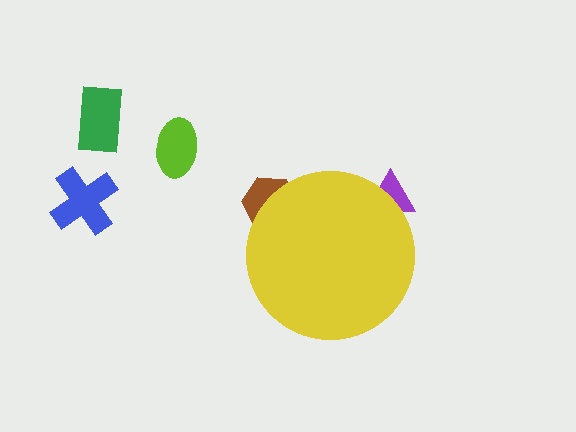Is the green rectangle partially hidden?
No, the green rectangle is fully visible.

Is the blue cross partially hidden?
No, the blue cross is fully visible.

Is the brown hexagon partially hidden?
Yes, the brown hexagon is partially hidden behind the yellow circle.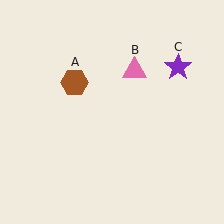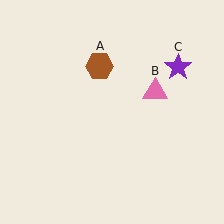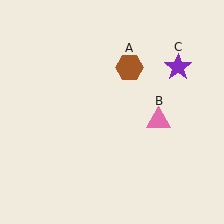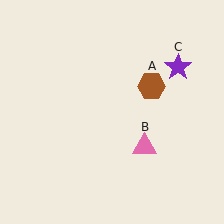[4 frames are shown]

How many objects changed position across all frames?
2 objects changed position: brown hexagon (object A), pink triangle (object B).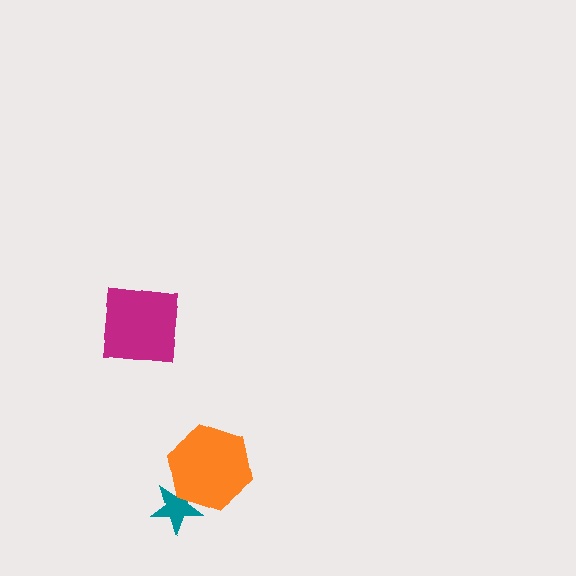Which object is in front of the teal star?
The orange hexagon is in front of the teal star.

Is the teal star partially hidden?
Yes, it is partially covered by another shape.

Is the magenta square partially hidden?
No, no other shape covers it.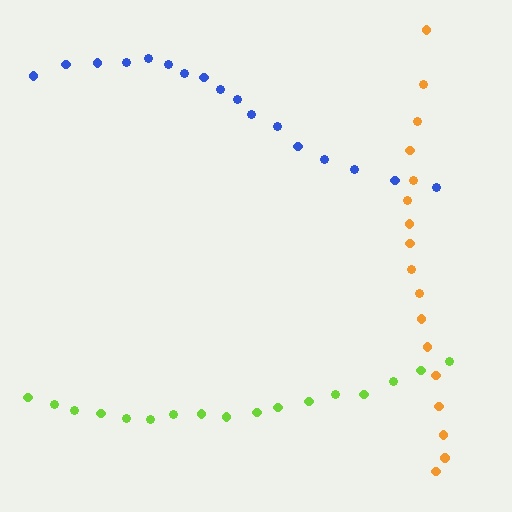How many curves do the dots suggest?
There are 3 distinct paths.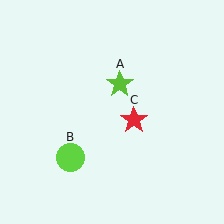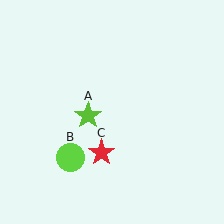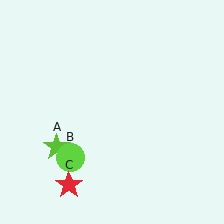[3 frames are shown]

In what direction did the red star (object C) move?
The red star (object C) moved down and to the left.